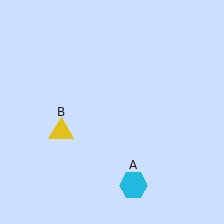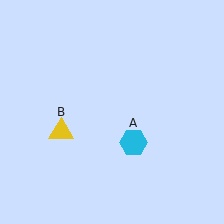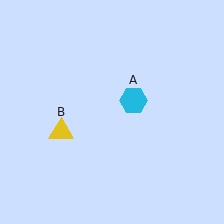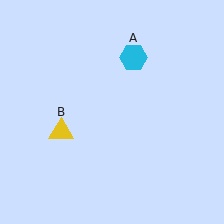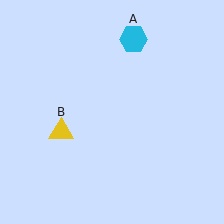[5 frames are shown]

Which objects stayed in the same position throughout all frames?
Yellow triangle (object B) remained stationary.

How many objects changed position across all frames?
1 object changed position: cyan hexagon (object A).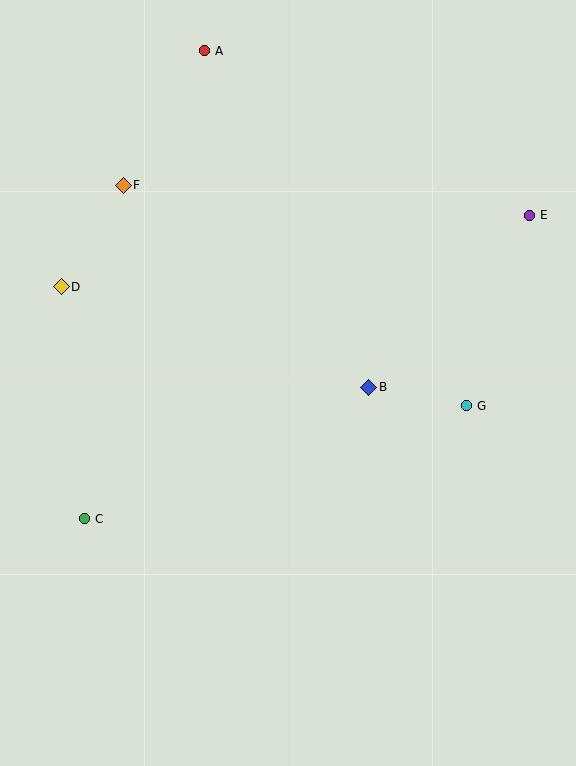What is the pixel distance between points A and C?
The distance between A and C is 483 pixels.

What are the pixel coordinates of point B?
Point B is at (369, 387).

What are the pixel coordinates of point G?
Point G is at (467, 406).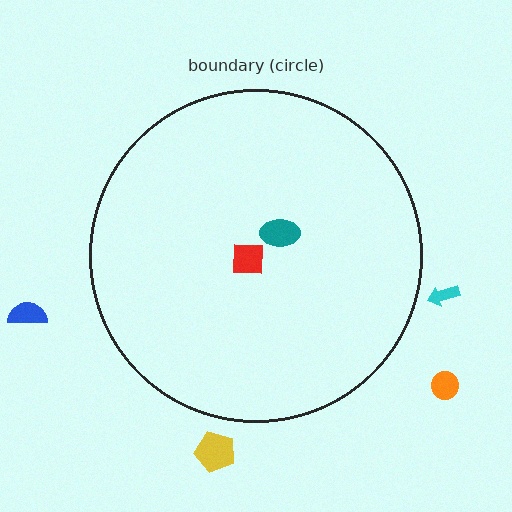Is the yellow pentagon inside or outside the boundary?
Outside.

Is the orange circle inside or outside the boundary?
Outside.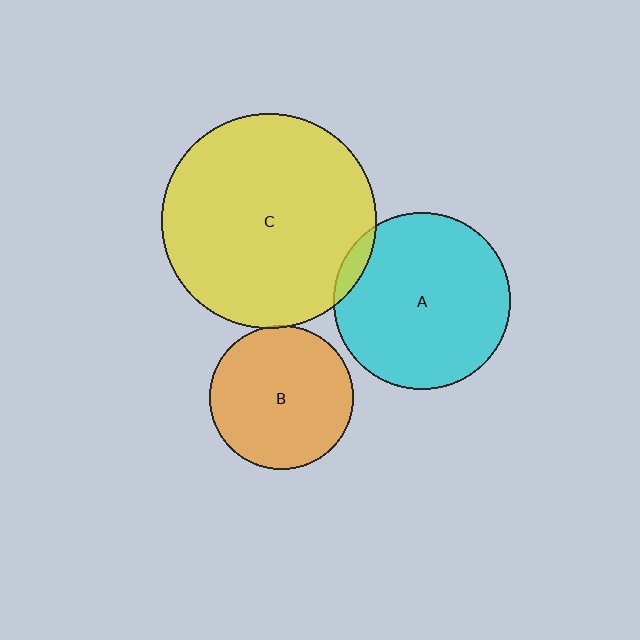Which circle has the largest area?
Circle C (yellow).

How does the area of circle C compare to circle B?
Approximately 2.2 times.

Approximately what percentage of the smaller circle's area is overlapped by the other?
Approximately 5%.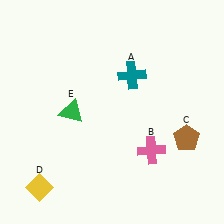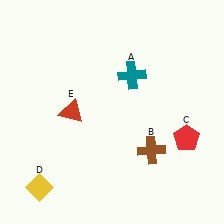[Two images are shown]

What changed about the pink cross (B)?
In Image 1, B is pink. In Image 2, it changed to brown.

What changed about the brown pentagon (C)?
In Image 1, C is brown. In Image 2, it changed to red.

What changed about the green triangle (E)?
In Image 1, E is green. In Image 2, it changed to red.